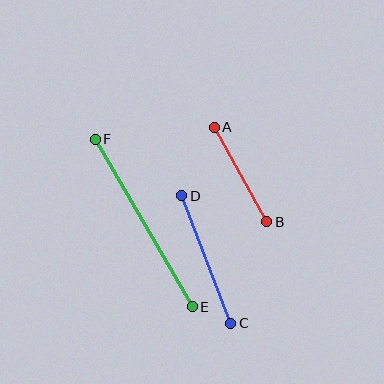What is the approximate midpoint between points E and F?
The midpoint is at approximately (144, 223) pixels.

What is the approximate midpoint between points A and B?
The midpoint is at approximately (240, 175) pixels.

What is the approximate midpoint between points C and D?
The midpoint is at approximately (206, 259) pixels.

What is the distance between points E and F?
The distance is approximately 193 pixels.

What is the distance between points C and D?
The distance is approximately 137 pixels.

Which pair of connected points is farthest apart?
Points E and F are farthest apart.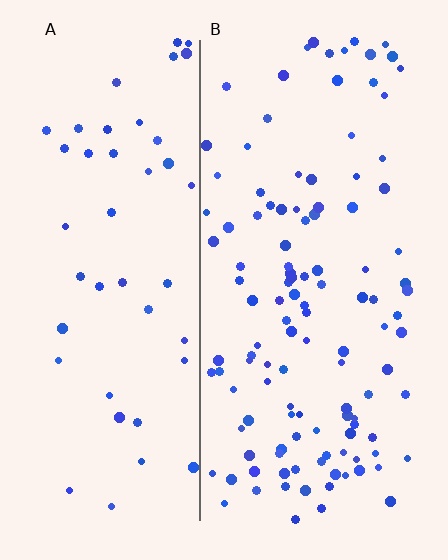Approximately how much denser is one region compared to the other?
Approximately 2.6× — region B over region A.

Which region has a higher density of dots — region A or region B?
B (the right).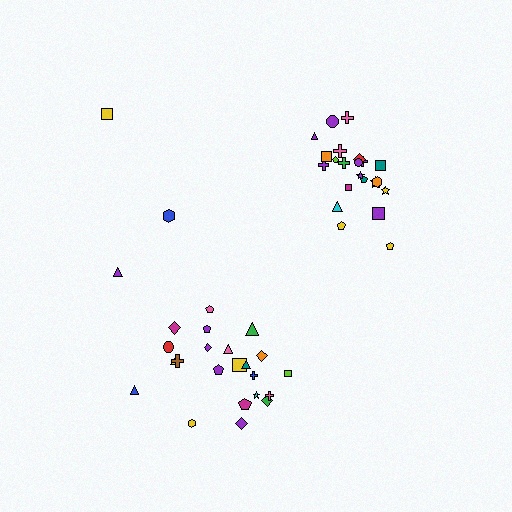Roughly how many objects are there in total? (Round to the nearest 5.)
Roughly 45 objects in total.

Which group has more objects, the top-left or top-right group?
The top-right group.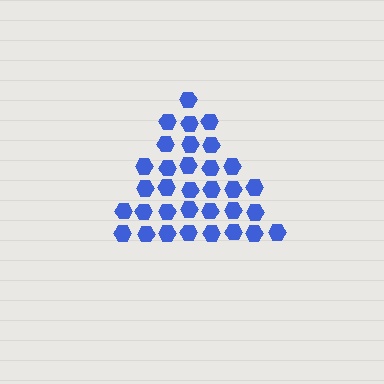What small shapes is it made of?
It is made of small hexagons.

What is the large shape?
The large shape is a triangle.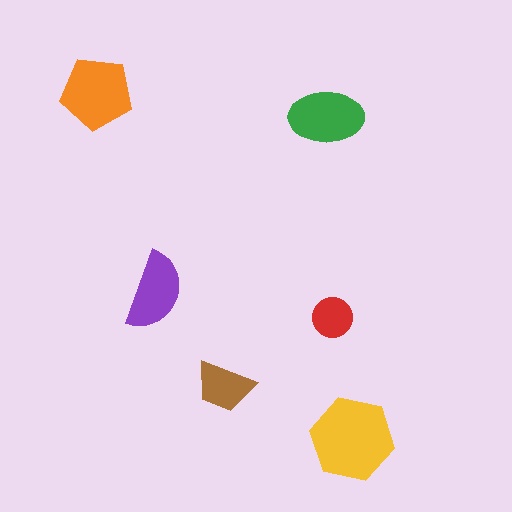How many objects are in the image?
There are 6 objects in the image.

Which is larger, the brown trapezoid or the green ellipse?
The green ellipse.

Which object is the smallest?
The red circle.